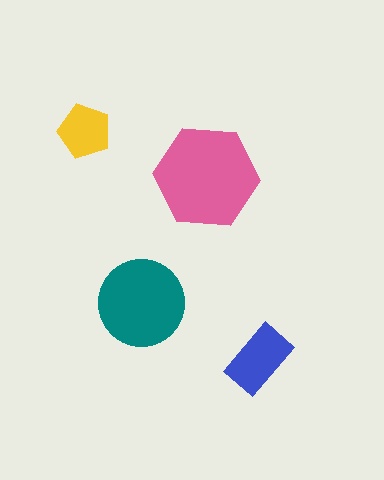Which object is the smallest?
The yellow pentagon.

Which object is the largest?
The pink hexagon.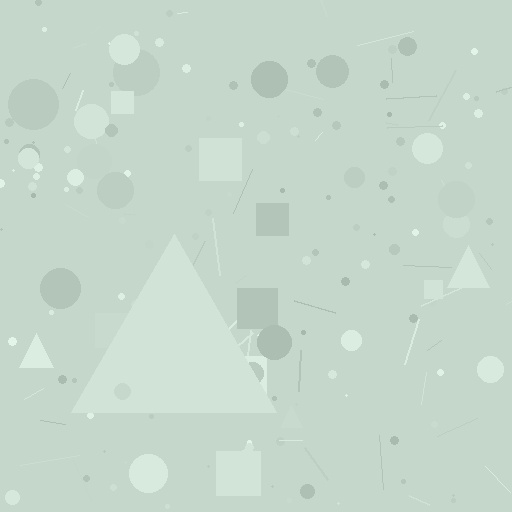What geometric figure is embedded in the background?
A triangle is embedded in the background.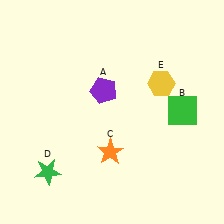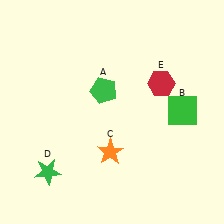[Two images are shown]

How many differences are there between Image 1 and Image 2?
There are 2 differences between the two images.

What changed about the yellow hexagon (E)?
In Image 1, E is yellow. In Image 2, it changed to red.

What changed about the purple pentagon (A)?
In Image 1, A is purple. In Image 2, it changed to green.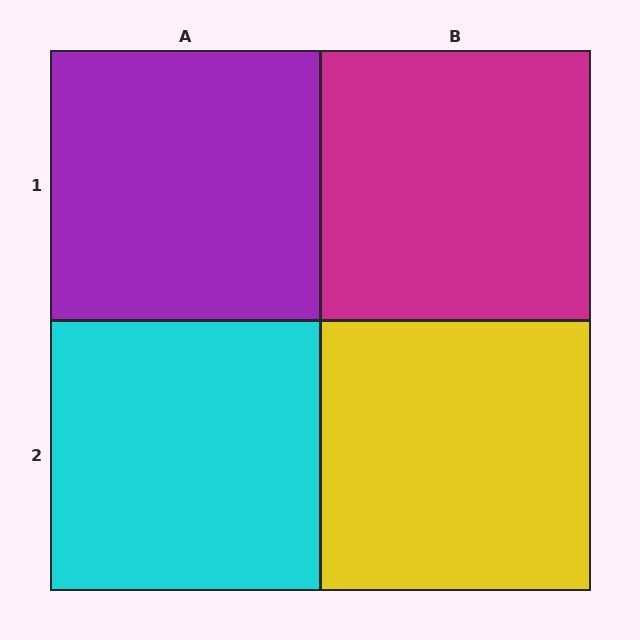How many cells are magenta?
1 cell is magenta.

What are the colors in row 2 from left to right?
Cyan, yellow.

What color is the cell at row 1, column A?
Purple.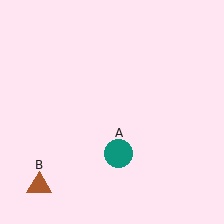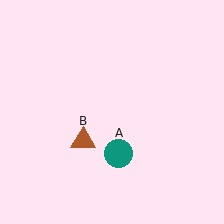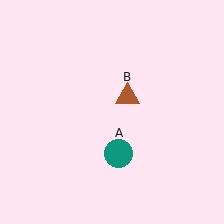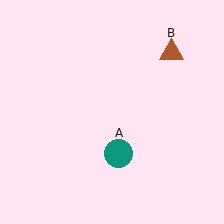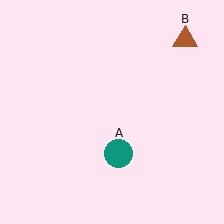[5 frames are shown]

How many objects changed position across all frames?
1 object changed position: brown triangle (object B).